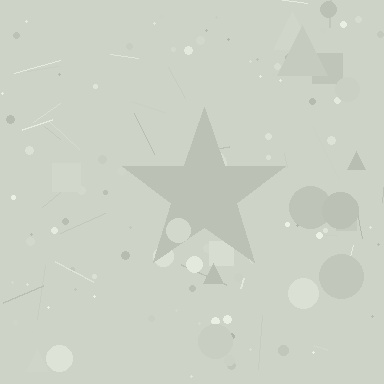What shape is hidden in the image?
A star is hidden in the image.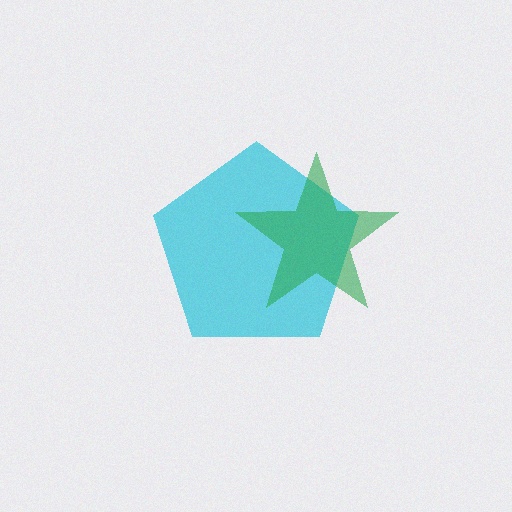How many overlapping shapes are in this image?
There are 2 overlapping shapes in the image.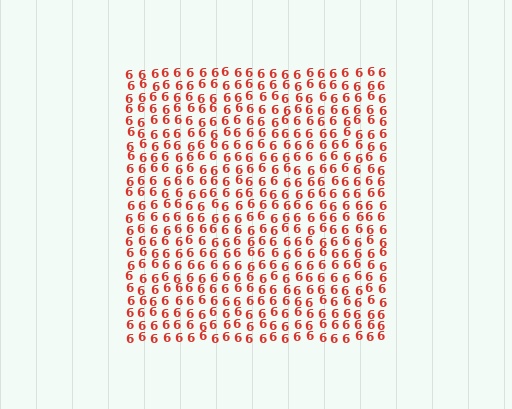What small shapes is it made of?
It is made of small digit 6's.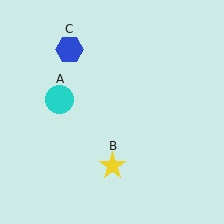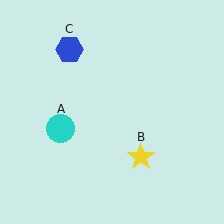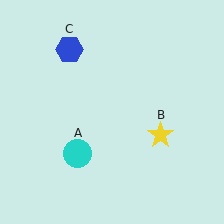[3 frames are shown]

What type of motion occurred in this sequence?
The cyan circle (object A), yellow star (object B) rotated counterclockwise around the center of the scene.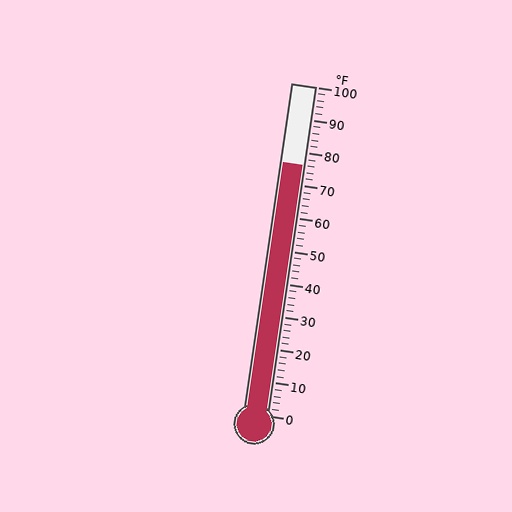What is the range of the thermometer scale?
The thermometer scale ranges from 0°F to 100°F.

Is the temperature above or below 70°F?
The temperature is above 70°F.